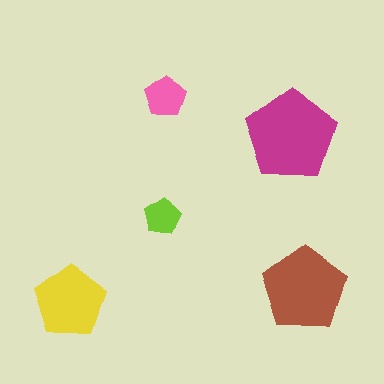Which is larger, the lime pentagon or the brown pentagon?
The brown one.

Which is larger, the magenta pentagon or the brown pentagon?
The magenta one.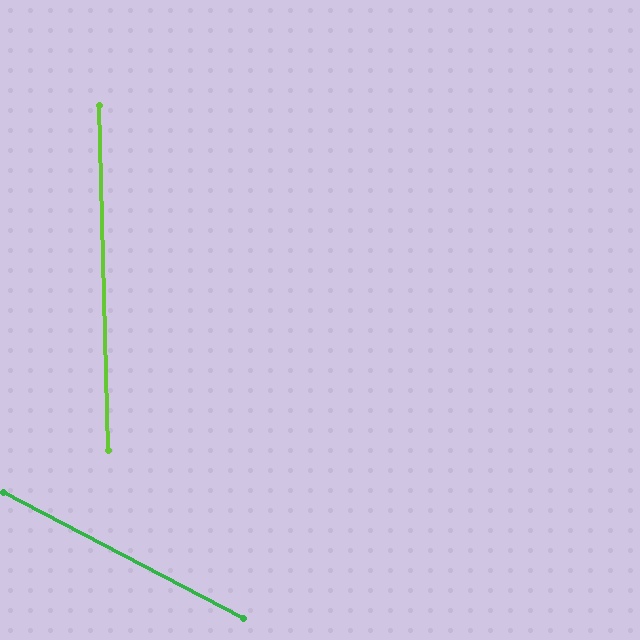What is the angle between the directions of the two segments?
Approximately 61 degrees.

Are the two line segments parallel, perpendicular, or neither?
Neither parallel nor perpendicular — they differ by about 61°.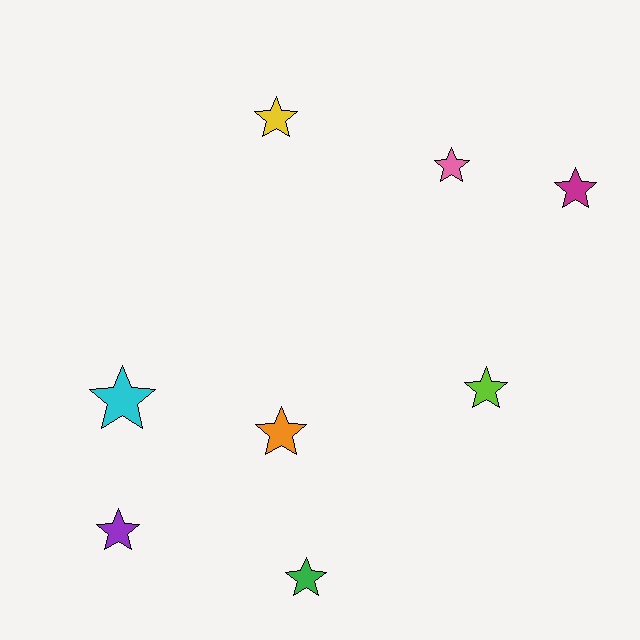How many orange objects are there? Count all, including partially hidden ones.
There is 1 orange object.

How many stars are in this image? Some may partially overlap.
There are 8 stars.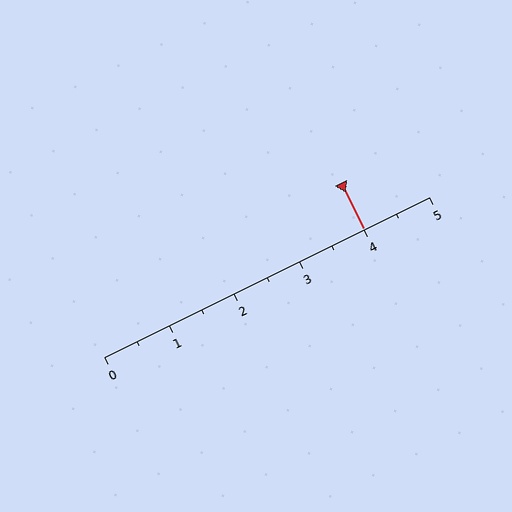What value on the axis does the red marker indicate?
The marker indicates approximately 4.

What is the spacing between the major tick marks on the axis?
The major ticks are spaced 1 apart.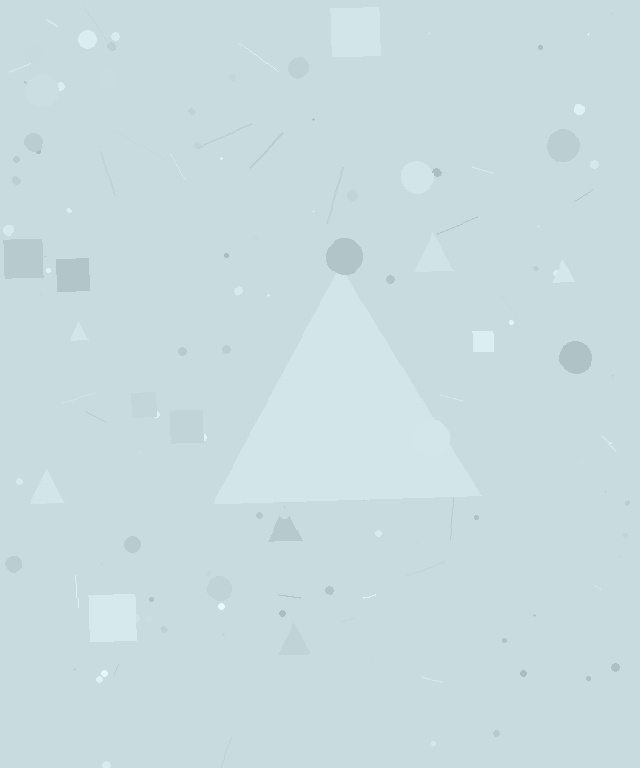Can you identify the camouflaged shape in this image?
The camouflaged shape is a triangle.